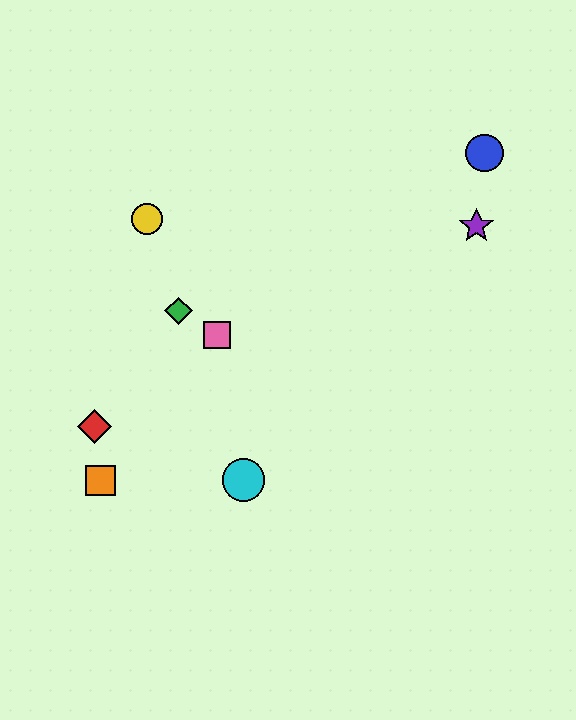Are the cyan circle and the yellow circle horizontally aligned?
No, the cyan circle is at y≈480 and the yellow circle is at y≈219.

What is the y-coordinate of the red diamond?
The red diamond is at y≈427.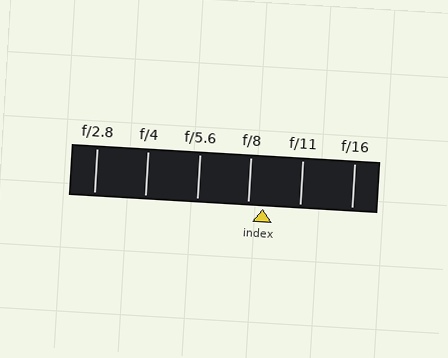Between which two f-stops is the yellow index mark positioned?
The index mark is between f/8 and f/11.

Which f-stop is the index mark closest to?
The index mark is closest to f/8.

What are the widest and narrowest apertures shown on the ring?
The widest aperture shown is f/2.8 and the narrowest is f/16.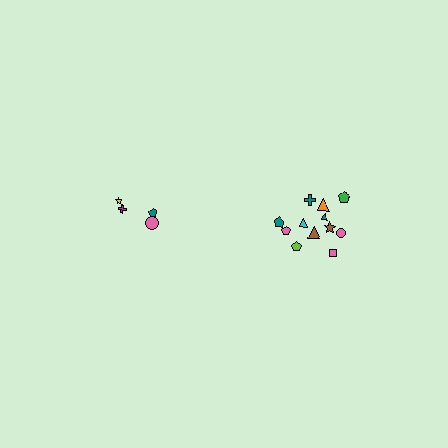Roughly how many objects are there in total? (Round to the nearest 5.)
Roughly 15 objects in total.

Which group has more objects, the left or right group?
The right group.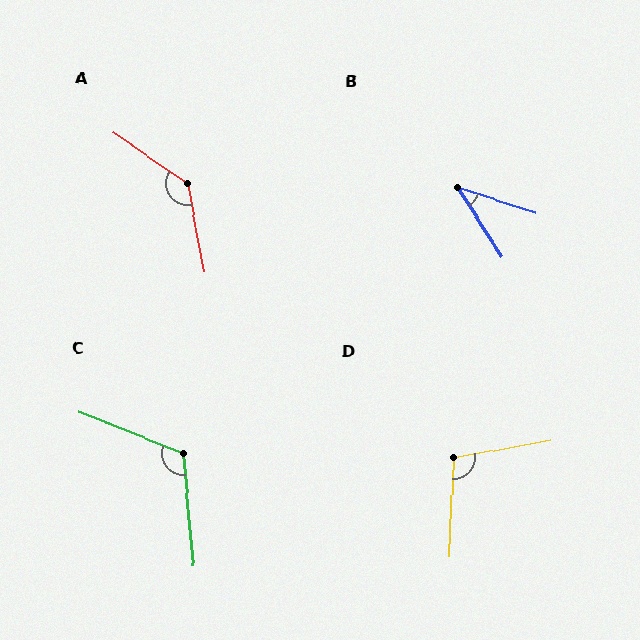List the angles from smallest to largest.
B (39°), D (103°), C (117°), A (135°).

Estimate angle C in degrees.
Approximately 117 degrees.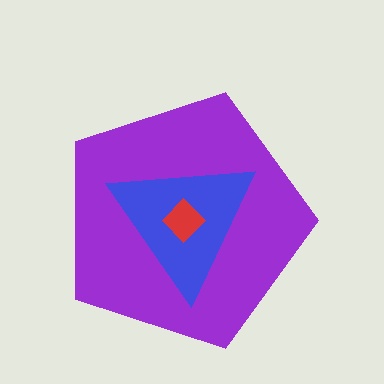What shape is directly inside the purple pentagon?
The blue triangle.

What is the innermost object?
The red diamond.